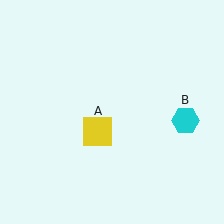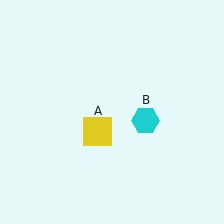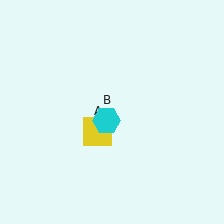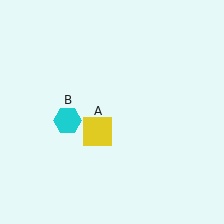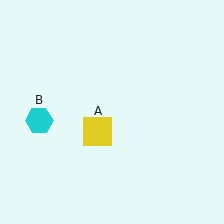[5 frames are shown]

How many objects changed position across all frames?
1 object changed position: cyan hexagon (object B).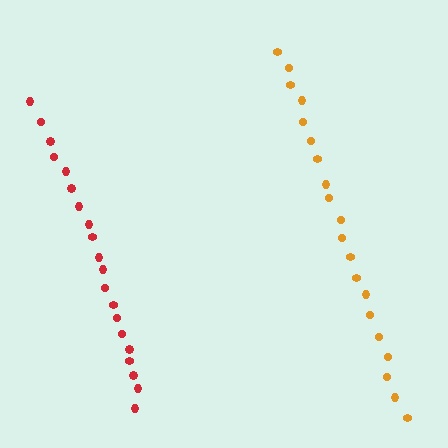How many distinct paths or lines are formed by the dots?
There are 2 distinct paths.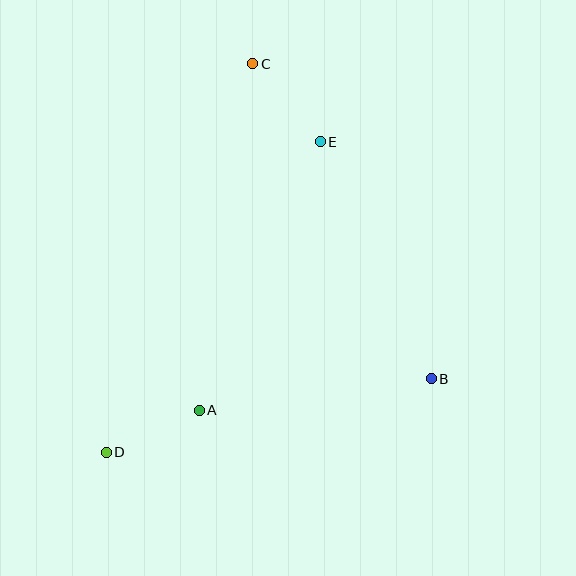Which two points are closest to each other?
Points A and D are closest to each other.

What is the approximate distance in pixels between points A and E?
The distance between A and E is approximately 295 pixels.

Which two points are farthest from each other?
Points C and D are farthest from each other.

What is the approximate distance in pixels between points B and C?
The distance between B and C is approximately 362 pixels.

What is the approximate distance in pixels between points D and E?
The distance between D and E is approximately 377 pixels.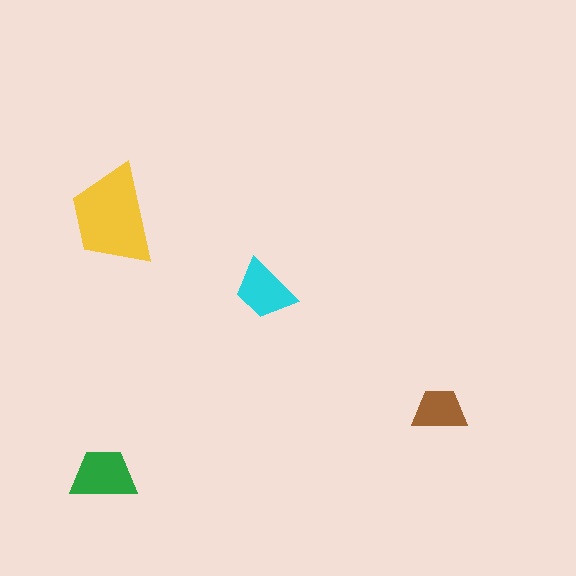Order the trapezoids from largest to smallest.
the yellow one, the green one, the cyan one, the brown one.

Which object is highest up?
The yellow trapezoid is topmost.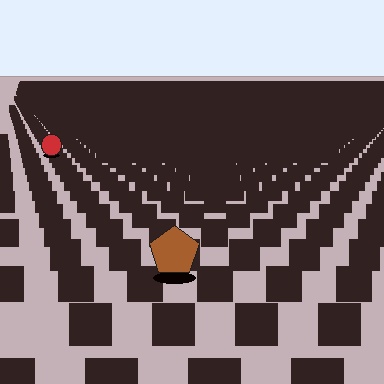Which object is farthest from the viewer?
The red circle is farthest from the viewer. It appears smaller and the ground texture around it is denser.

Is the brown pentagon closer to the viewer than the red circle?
Yes. The brown pentagon is closer — you can tell from the texture gradient: the ground texture is coarser near it.